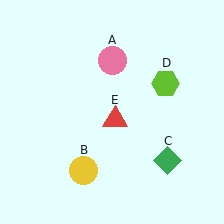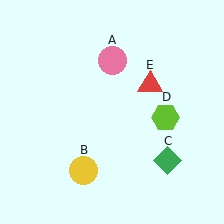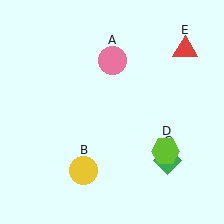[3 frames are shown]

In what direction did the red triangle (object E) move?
The red triangle (object E) moved up and to the right.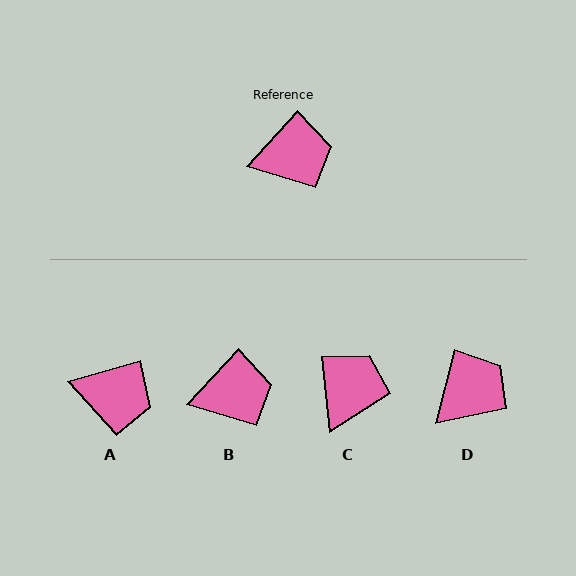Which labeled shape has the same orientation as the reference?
B.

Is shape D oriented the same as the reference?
No, it is off by about 28 degrees.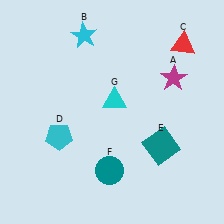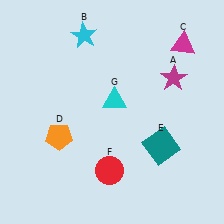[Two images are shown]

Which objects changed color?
C changed from red to magenta. D changed from cyan to orange. F changed from teal to red.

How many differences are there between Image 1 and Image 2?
There are 3 differences between the two images.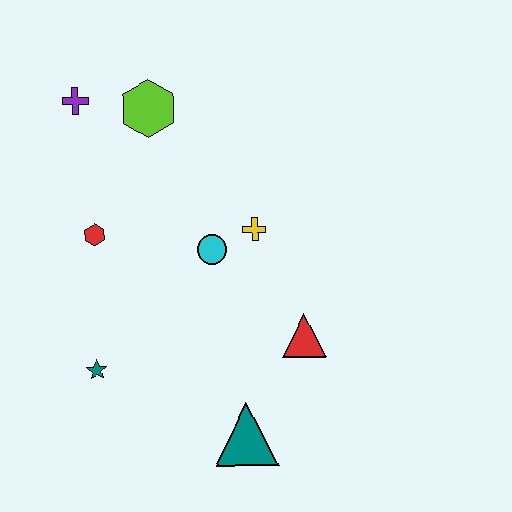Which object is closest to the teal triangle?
The red triangle is closest to the teal triangle.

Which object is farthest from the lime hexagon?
The teal triangle is farthest from the lime hexagon.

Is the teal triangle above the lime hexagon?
No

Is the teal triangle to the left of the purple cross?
No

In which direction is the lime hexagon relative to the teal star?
The lime hexagon is above the teal star.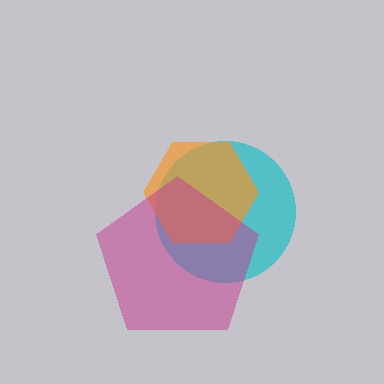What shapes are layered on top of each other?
The layered shapes are: a cyan circle, an orange hexagon, a magenta pentagon.